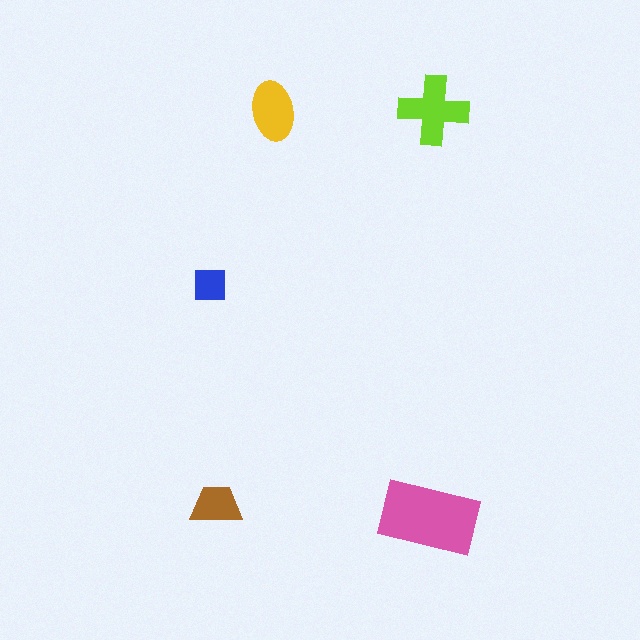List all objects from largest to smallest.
The pink rectangle, the lime cross, the yellow ellipse, the brown trapezoid, the blue square.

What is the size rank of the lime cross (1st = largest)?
2nd.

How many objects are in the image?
There are 5 objects in the image.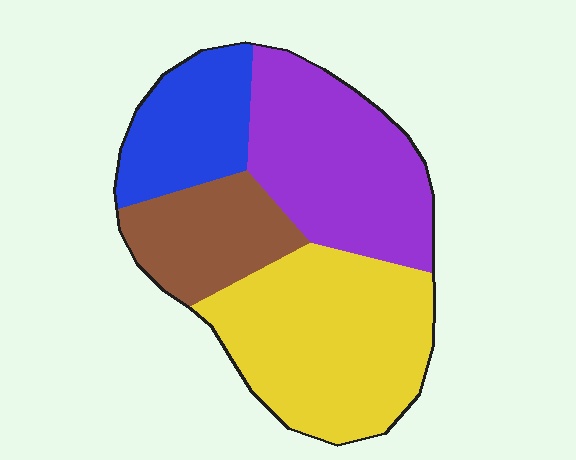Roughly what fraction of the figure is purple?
Purple covers about 30% of the figure.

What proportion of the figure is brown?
Brown takes up less than a quarter of the figure.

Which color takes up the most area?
Yellow, at roughly 35%.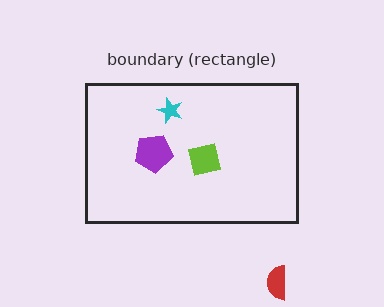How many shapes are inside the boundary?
3 inside, 1 outside.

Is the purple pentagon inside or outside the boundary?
Inside.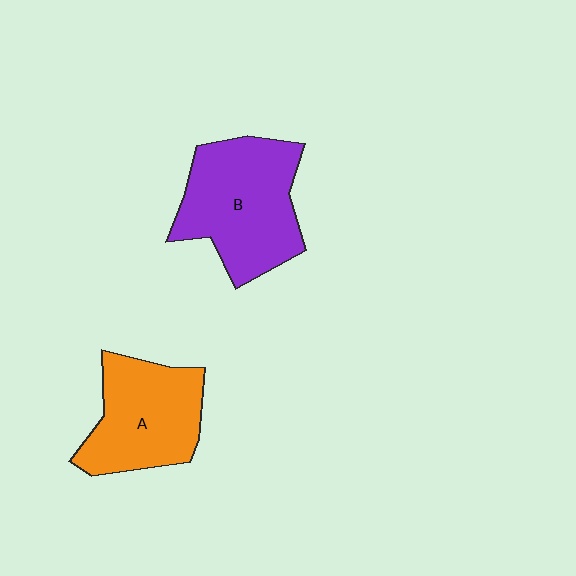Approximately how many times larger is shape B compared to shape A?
Approximately 1.2 times.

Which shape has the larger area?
Shape B (purple).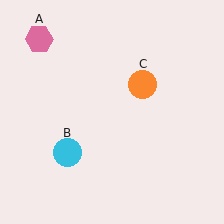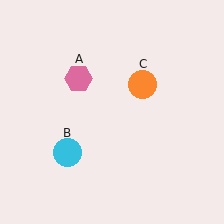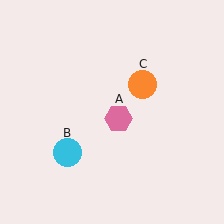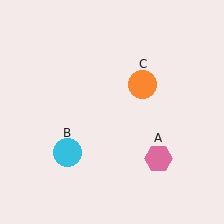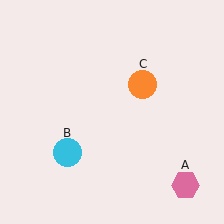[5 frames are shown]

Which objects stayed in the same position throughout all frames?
Cyan circle (object B) and orange circle (object C) remained stationary.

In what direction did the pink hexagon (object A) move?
The pink hexagon (object A) moved down and to the right.